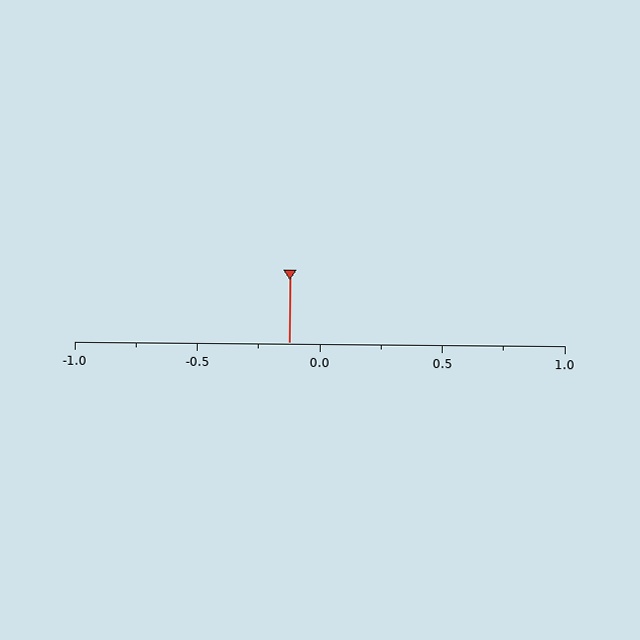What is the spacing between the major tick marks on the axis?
The major ticks are spaced 0.5 apart.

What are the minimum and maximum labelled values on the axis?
The axis runs from -1.0 to 1.0.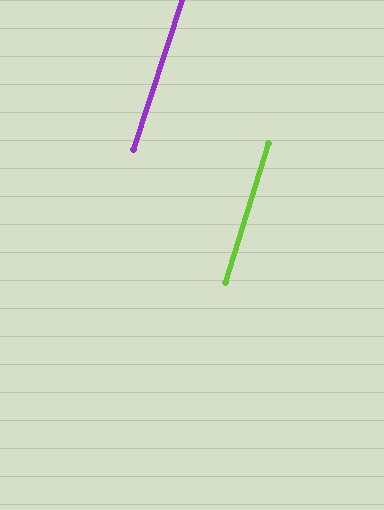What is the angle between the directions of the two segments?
Approximately 1 degree.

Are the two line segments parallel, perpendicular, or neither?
Parallel — their directions differ by only 0.7°.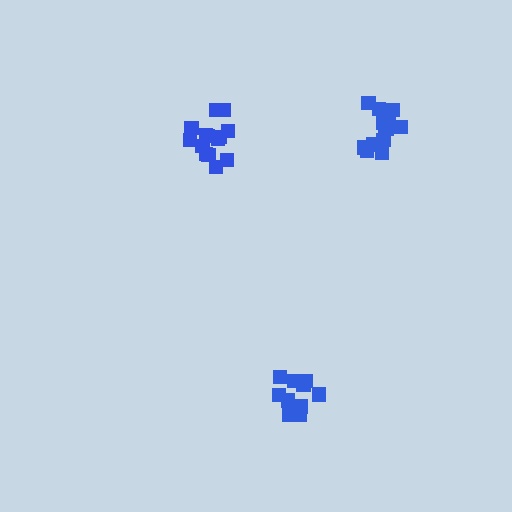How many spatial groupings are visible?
There are 3 spatial groupings.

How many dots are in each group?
Group 1: 14 dots, Group 2: 10 dots, Group 3: 14 dots (38 total).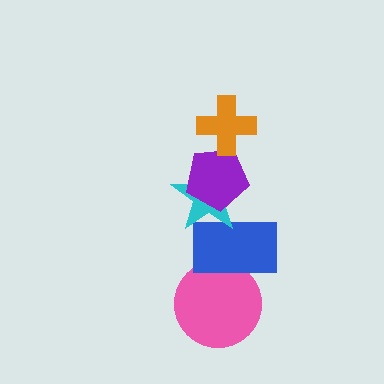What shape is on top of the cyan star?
The purple pentagon is on top of the cyan star.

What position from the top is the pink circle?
The pink circle is 5th from the top.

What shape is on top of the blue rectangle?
The cyan star is on top of the blue rectangle.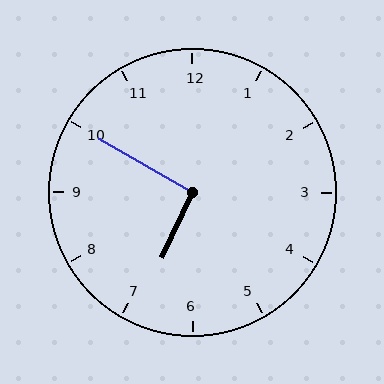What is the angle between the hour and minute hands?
Approximately 95 degrees.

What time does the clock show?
6:50.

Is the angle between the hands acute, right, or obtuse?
It is right.